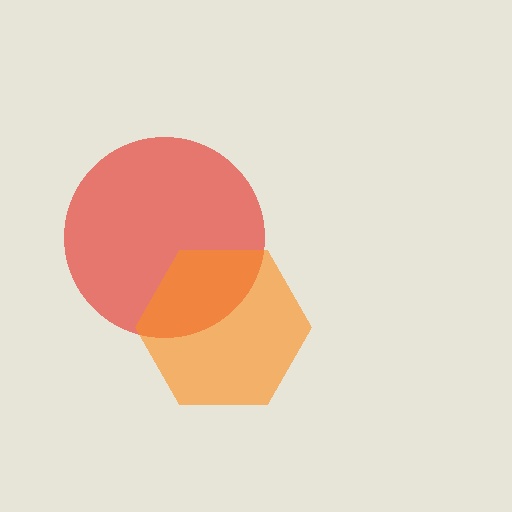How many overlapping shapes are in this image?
There are 2 overlapping shapes in the image.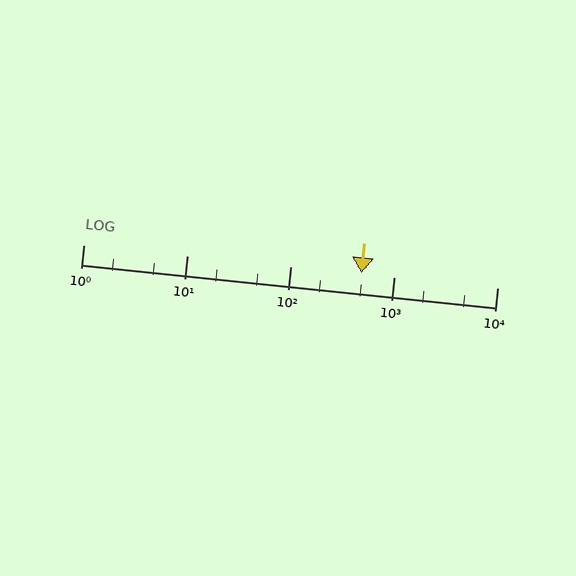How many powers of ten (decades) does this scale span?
The scale spans 4 decades, from 1 to 10000.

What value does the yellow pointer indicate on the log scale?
The pointer indicates approximately 490.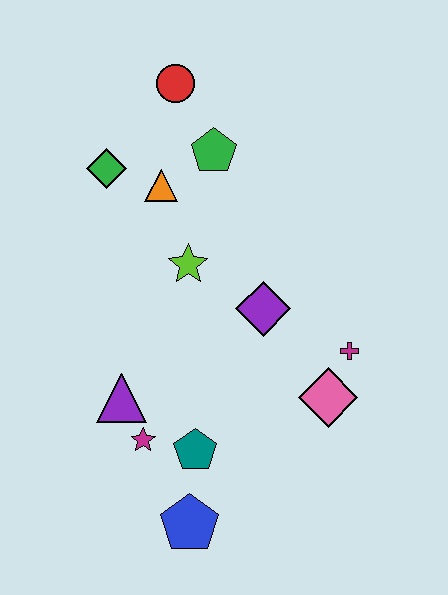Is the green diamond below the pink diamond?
No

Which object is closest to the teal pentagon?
The magenta star is closest to the teal pentagon.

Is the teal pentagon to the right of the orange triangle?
Yes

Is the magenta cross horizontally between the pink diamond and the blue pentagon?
No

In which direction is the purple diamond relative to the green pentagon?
The purple diamond is below the green pentagon.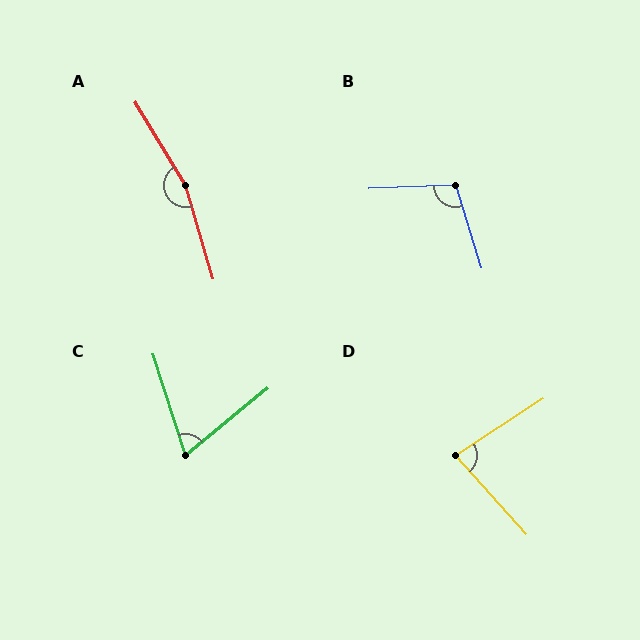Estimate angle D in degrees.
Approximately 81 degrees.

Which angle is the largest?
A, at approximately 165 degrees.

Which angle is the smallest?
C, at approximately 68 degrees.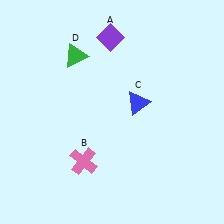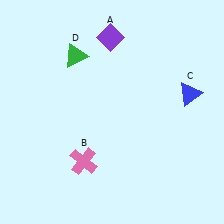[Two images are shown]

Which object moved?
The blue triangle (C) moved right.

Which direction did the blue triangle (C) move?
The blue triangle (C) moved right.